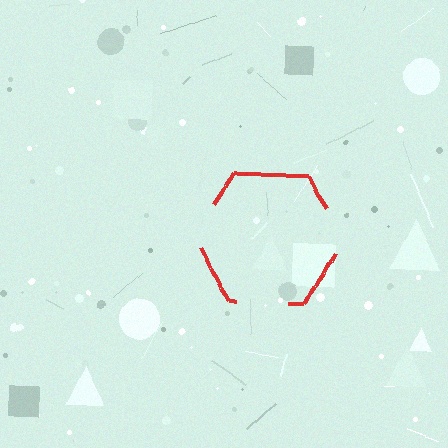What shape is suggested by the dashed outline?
The dashed outline suggests a hexagon.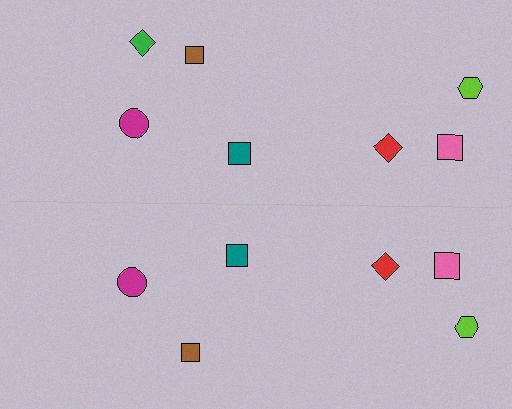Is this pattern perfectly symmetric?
No, the pattern is not perfectly symmetric. A green diamond is missing from the bottom side.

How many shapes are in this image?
There are 13 shapes in this image.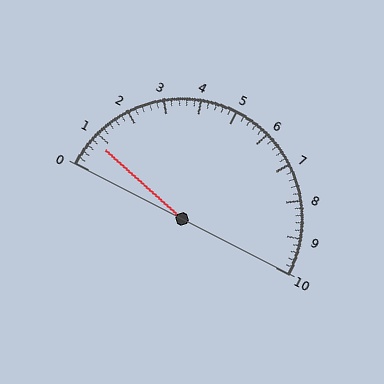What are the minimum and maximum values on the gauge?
The gauge ranges from 0 to 10.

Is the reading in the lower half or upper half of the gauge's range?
The reading is in the lower half of the range (0 to 10).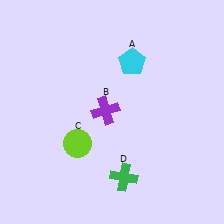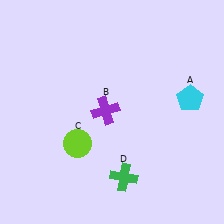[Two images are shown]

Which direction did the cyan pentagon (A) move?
The cyan pentagon (A) moved right.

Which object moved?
The cyan pentagon (A) moved right.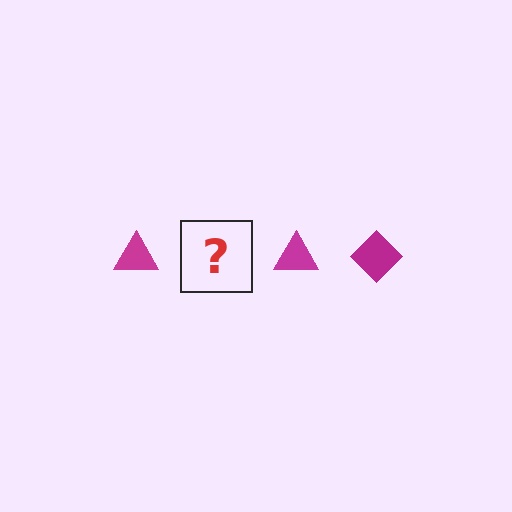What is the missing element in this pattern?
The missing element is a magenta diamond.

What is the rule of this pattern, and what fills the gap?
The rule is that the pattern cycles through triangle, diamond shapes in magenta. The gap should be filled with a magenta diamond.